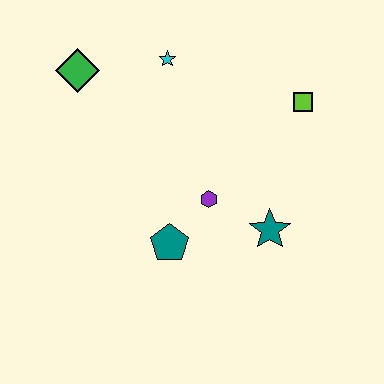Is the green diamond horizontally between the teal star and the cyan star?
No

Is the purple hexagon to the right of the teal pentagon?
Yes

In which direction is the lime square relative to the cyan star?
The lime square is to the right of the cyan star.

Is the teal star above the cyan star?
No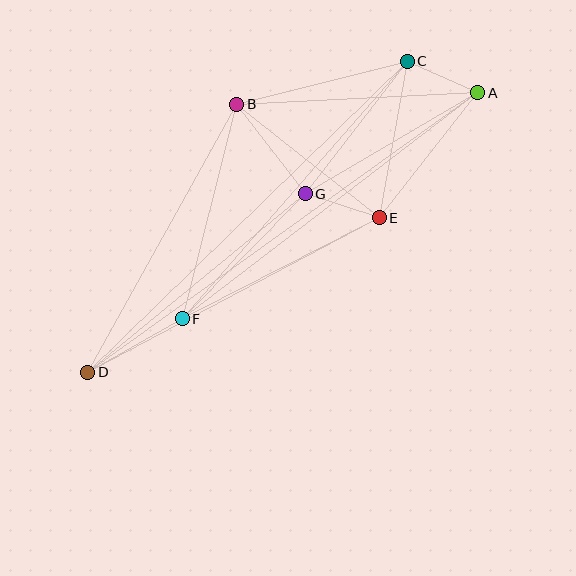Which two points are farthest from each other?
Points A and D are farthest from each other.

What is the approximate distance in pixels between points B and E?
The distance between B and E is approximately 182 pixels.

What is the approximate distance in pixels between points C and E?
The distance between C and E is approximately 159 pixels.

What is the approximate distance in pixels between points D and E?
The distance between D and E is approximately 330 pixels.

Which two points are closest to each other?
Points A and C are closest to each other.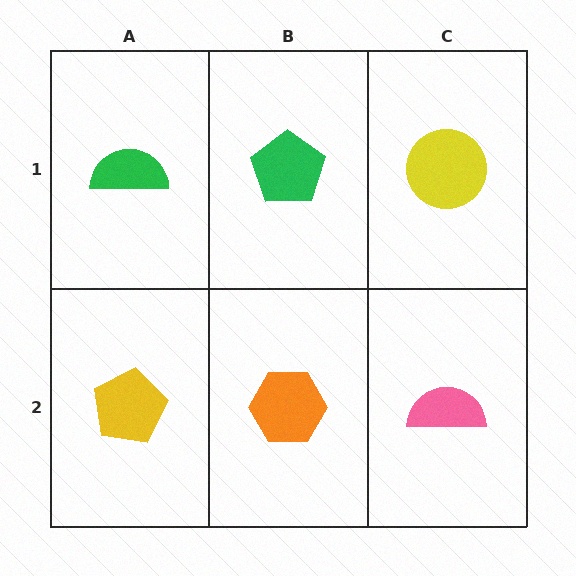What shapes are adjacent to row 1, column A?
A yellow pentagon (row 2, column A), a green pentagon (row 1, column B).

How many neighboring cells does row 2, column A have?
2.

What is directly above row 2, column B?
A green pentagon.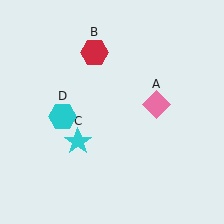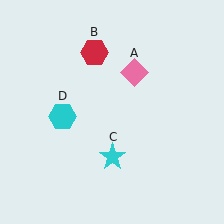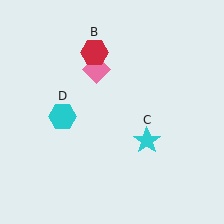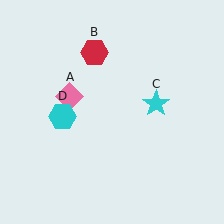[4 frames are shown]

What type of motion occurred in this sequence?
The pink diamond (object A), cyan star (object C) rotated counterclockwise around the center of the scene.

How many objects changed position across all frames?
2 objects changed position: pink diamond (object A), cyan star (object C).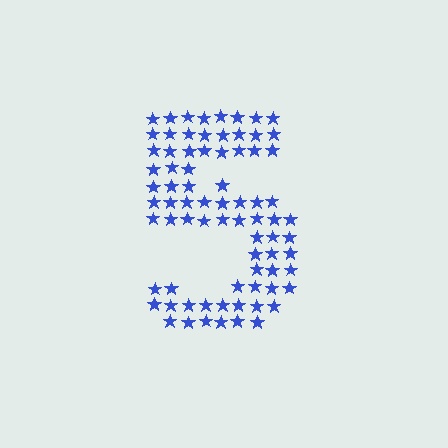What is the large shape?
The large shape is the digit 5.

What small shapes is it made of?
It is made of small stars.